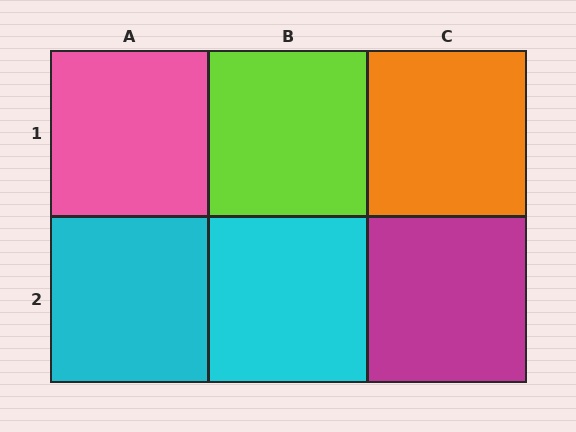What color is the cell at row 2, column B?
Cyan.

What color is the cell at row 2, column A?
Cyan.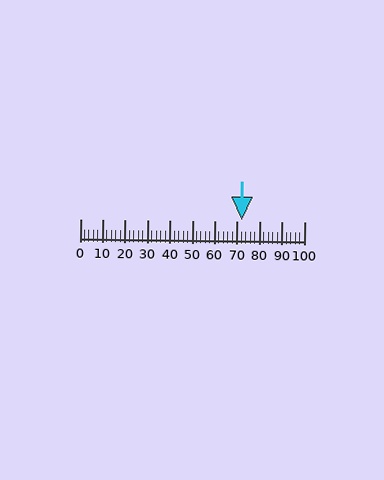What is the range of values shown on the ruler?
The ruler shows values from 0 to 100.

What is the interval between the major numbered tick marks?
The major tick marks are spaced 10 units apart.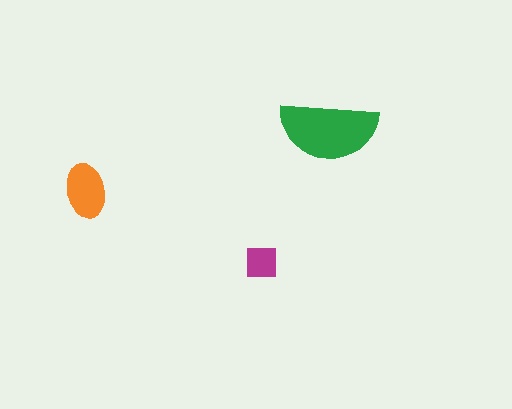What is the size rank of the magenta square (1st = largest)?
3rd.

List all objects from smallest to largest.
The magenta square, the orange ellipse, the green semicircle.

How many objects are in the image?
There are 3 objects in the image.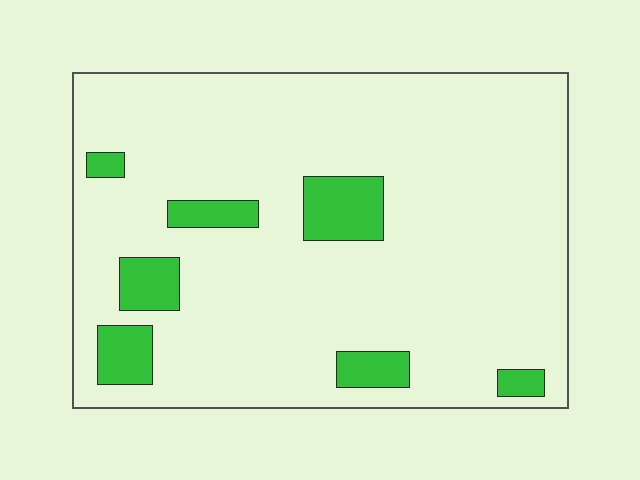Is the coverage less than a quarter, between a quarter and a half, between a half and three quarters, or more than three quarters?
Less than a quarter.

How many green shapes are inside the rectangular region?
7.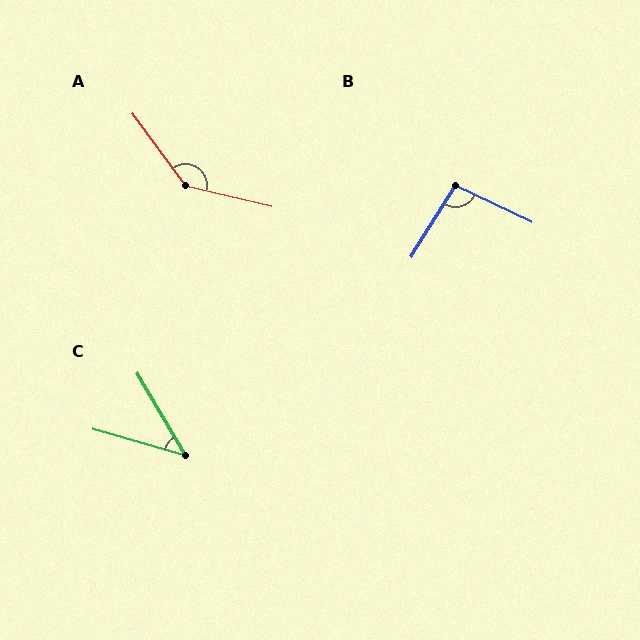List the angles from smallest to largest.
C (44°), B (97°), A (140°).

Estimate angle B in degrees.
Approximately 97 degrees.